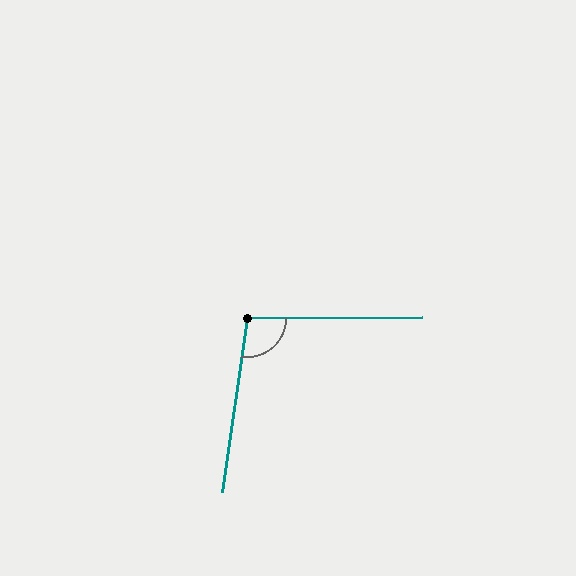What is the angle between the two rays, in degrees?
Approximately 98 degrees.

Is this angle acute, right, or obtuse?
It is obtuse.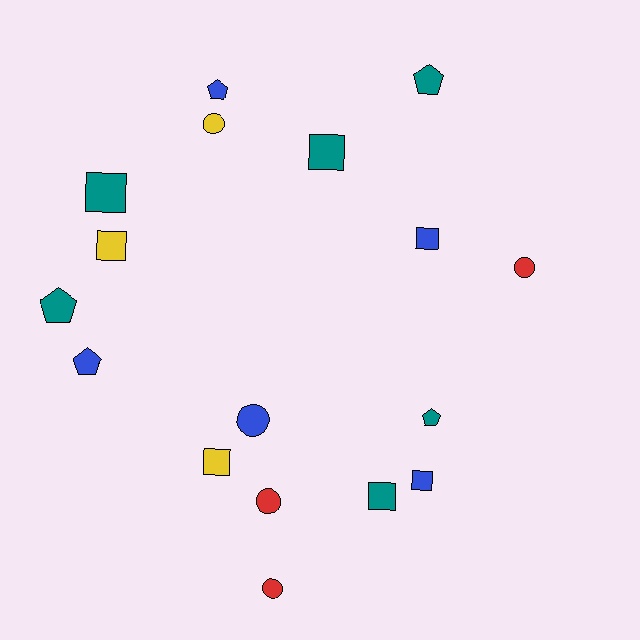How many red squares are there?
There are no red squares.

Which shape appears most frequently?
Square, with 7 objects.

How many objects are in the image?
There are 17 objects.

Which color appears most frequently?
Teal, with 6 objects.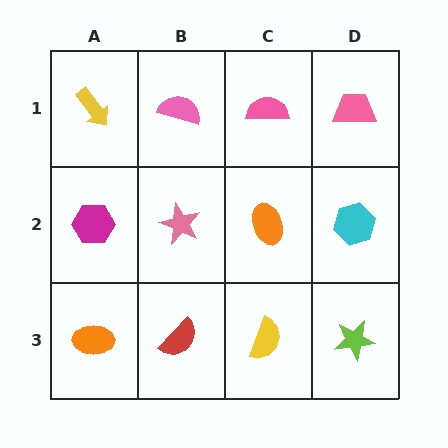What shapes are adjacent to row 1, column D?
A cyan hexagon (row 2, column D), a pink semicircle (row 1, column C).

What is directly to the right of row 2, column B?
An orange ellipse.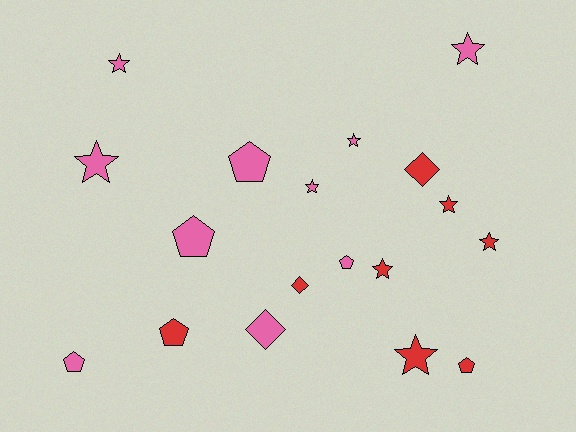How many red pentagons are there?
There are 2 red pentagons.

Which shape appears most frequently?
Star, with 9 objects.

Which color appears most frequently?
Pink, with 10 objects.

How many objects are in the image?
There are 18 objects.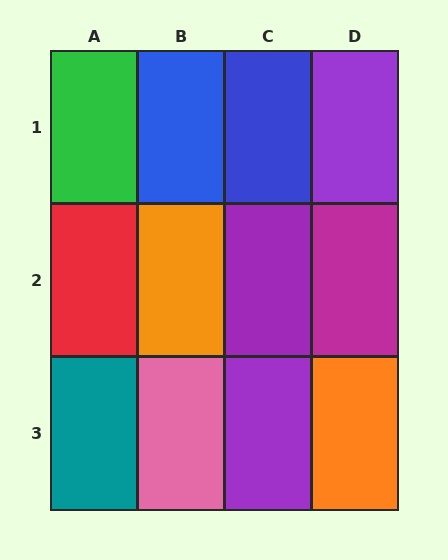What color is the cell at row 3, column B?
Pink.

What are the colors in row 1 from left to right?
Green, blue, blue, purple.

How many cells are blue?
2 cells are blue.